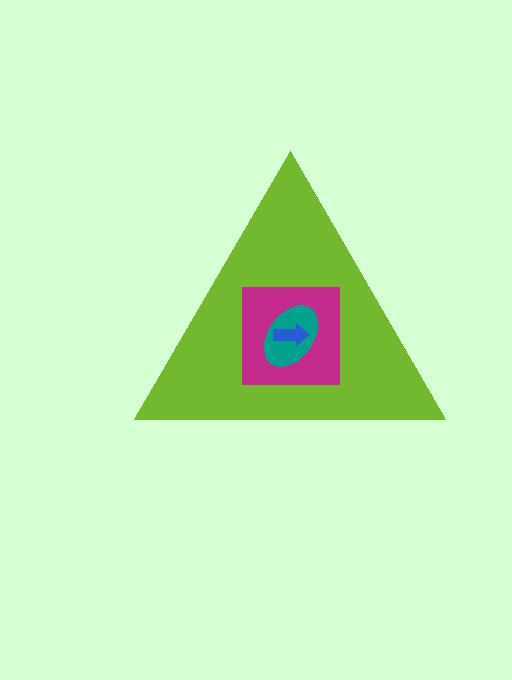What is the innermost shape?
The blue arrow.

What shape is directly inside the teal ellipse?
The blue arrow.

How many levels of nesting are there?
4.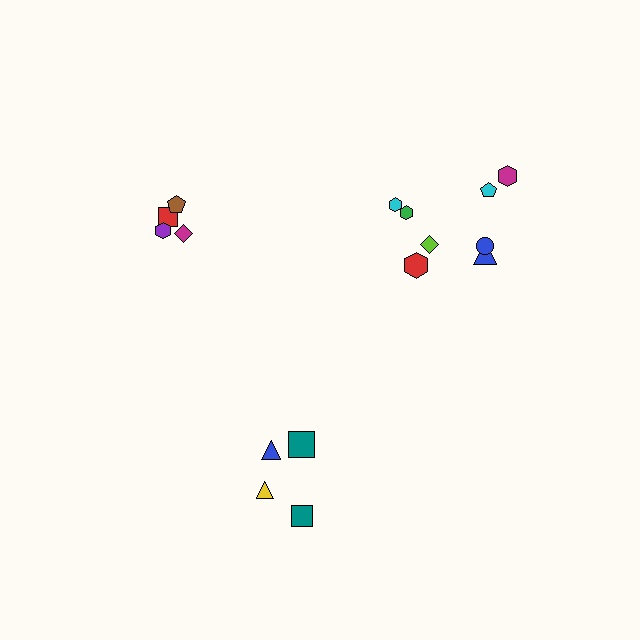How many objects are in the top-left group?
There are 4 objects.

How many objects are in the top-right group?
There are 8 objects.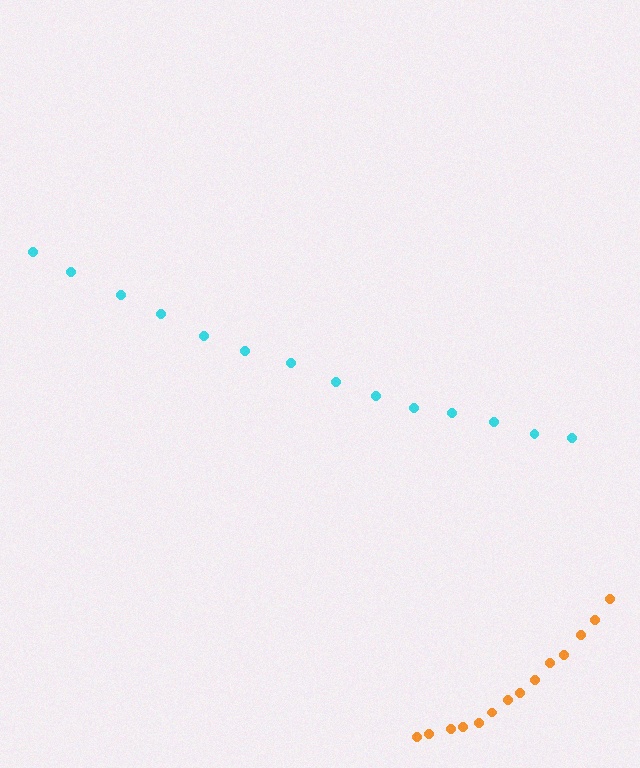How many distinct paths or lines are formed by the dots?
There are 2 distinct paths.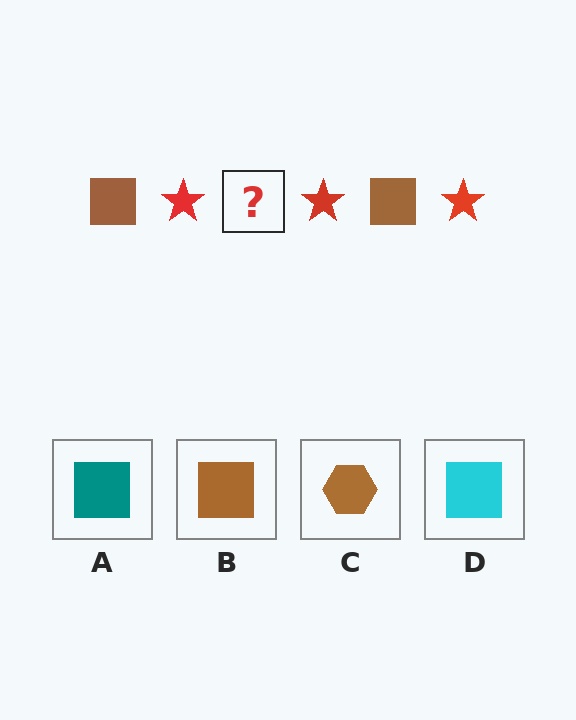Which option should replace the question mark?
Option B.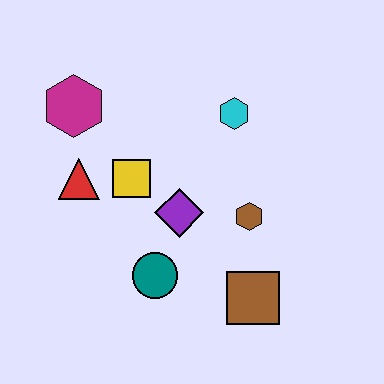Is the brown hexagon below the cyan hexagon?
Yes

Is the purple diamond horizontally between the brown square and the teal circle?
Yes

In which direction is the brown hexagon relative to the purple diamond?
The brown hexagon is to the right of the purple diamond.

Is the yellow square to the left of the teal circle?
Yes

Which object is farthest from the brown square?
The magenta hexagon is farthest from the brown square.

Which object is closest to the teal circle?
The purple diamond is closest to the teal circle.